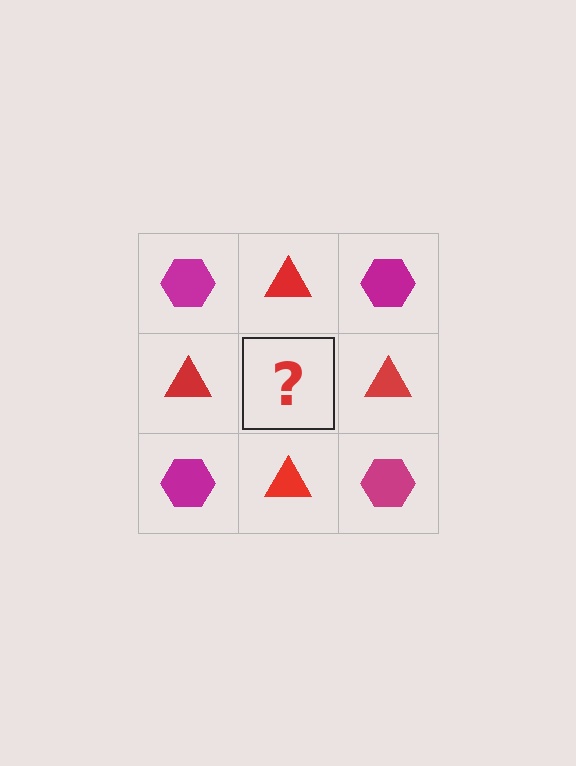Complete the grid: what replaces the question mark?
The question mark should be replaced with a magenta hexagon.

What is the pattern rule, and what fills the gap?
The rule is that it alternates magenta hexagon and red triangle in a checkerboard pattern. The gap should be filled with a magenta hexagon.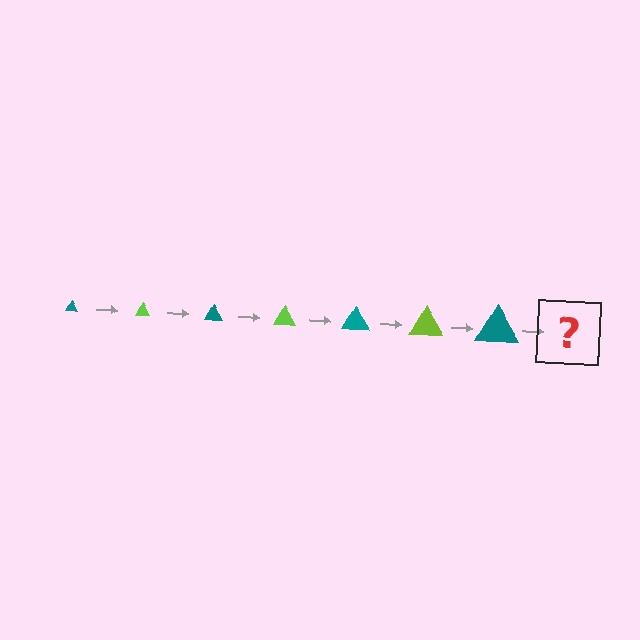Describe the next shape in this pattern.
It should be a lime triangle, larger than the previous one.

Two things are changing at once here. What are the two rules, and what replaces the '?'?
The two rules are that the triangle grows larger each step and the color cycles through teal and lime. The '?' should be a lime triangle, larger than the previous one.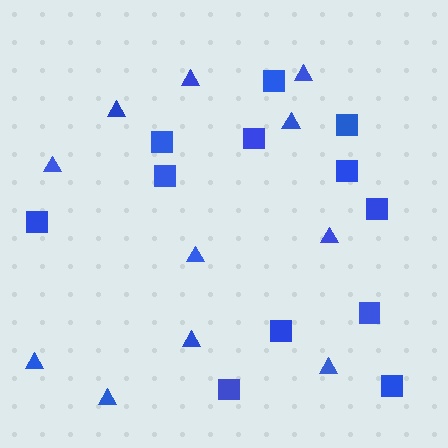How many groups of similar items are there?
There are 2 groups: one group of squares (12) and one group of triangles (11).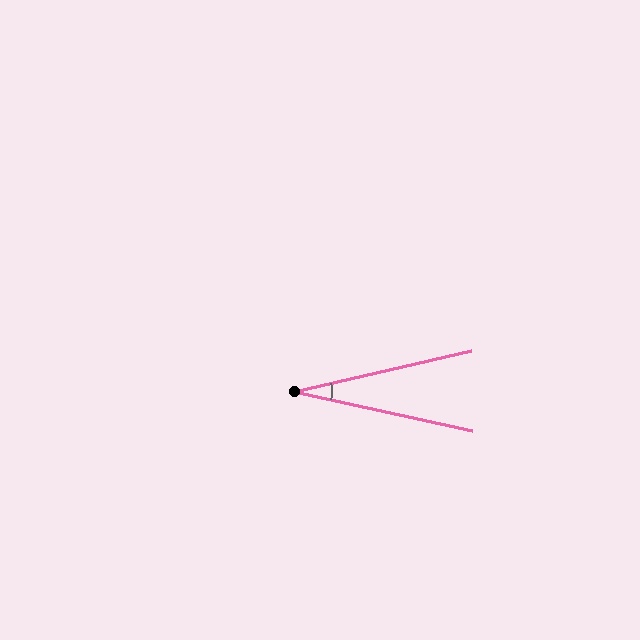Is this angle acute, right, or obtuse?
It is acute.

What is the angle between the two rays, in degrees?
Approximately 25 degrees.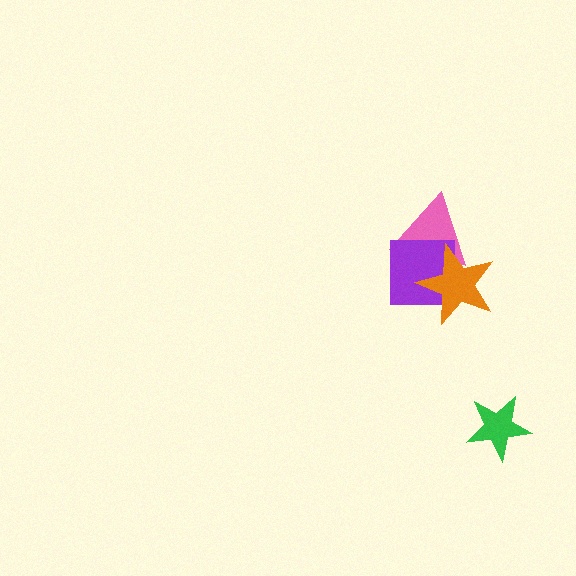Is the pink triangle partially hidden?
Yes, it is partially covered by another shape.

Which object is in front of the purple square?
The orange star is in front of the purple square.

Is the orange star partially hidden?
No, no other shape covers it.